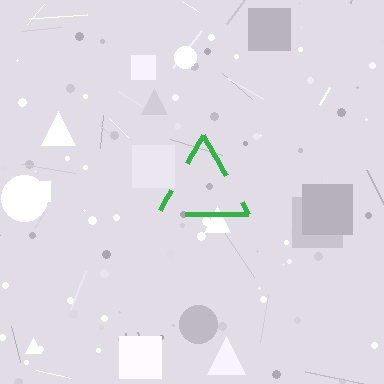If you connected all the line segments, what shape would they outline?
They would outline a triangle.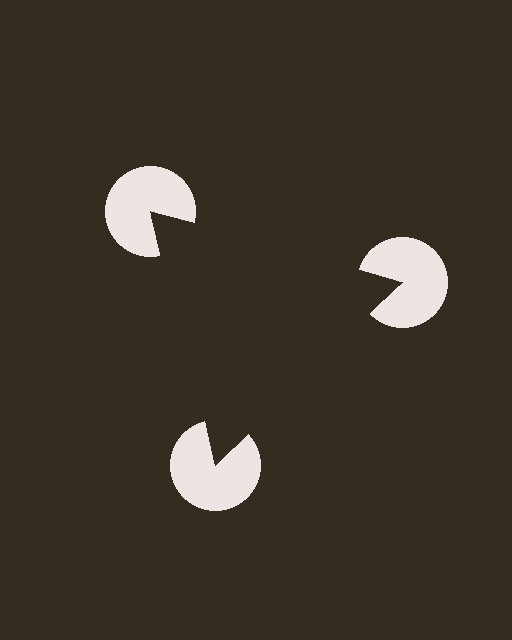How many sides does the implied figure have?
3 sides.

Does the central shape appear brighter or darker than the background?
It typically appears slightly darker than the background, even though no actual brightness change is drawn.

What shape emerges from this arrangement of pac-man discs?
An illusory triangle — its edges are inferred from the aligned wedge cuts in the pac-man discs, not physically drawn.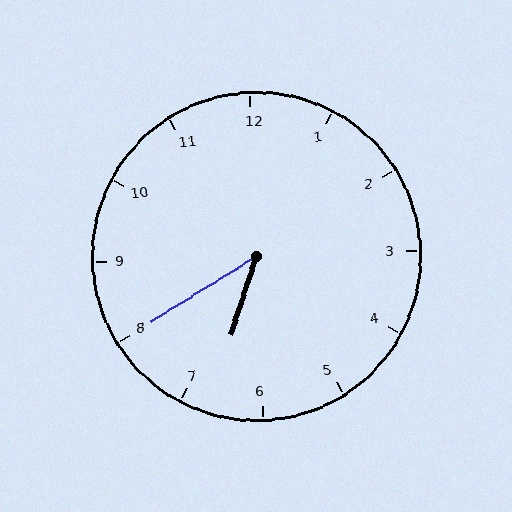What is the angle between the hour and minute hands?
Approximately 40 degrees.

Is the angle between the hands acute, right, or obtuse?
It is acute.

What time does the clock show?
6:40.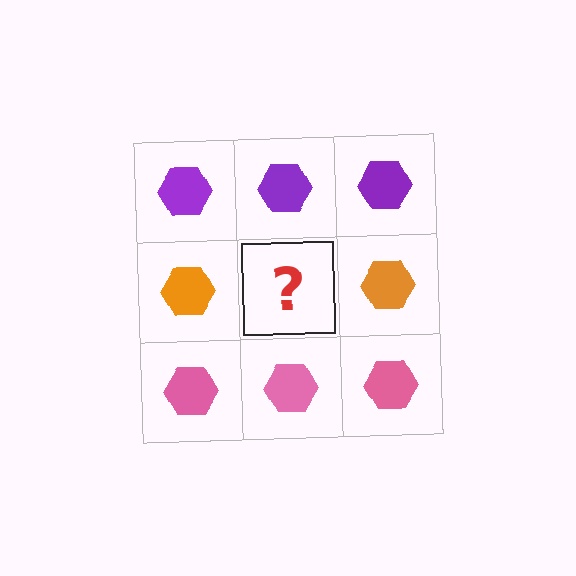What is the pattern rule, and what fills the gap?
The rule is that each row has a consistent color. The gap should be filled with an orange hexagon.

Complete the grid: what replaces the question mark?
The question mark should be replaced with an orange hexagon.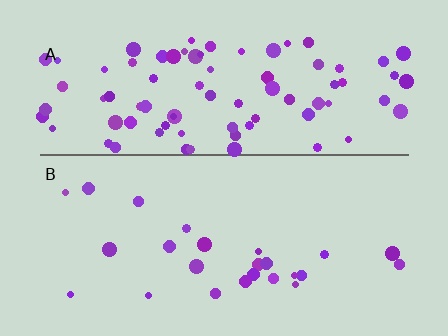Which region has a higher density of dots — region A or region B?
A (the top).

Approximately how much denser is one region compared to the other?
Approximately 3.5× — region A over region B.